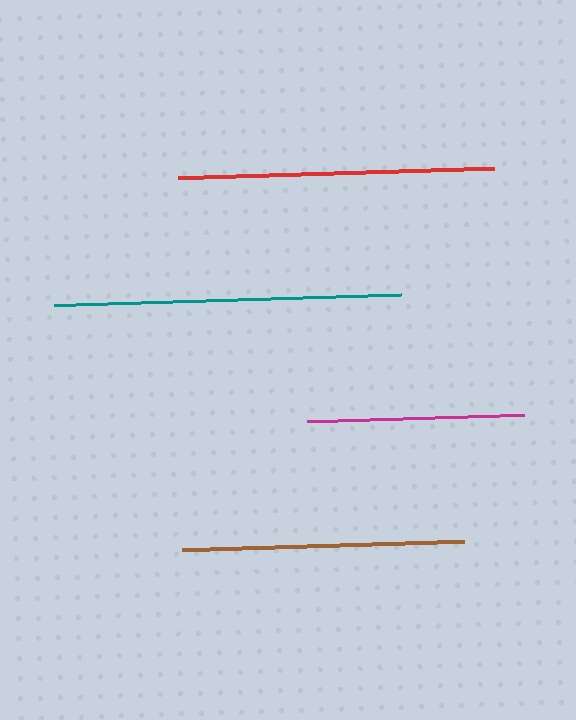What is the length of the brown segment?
The brown segment is approximately 282 pixels long.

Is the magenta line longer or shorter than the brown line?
The brown line is longer than the magenta line.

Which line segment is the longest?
The teal line is the longest at approximately 347 pixels.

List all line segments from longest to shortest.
From longest to shortest: teal, red, brown, magenta.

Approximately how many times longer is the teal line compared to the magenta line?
The teal line is approximately 1.6 times the length of the magenta line.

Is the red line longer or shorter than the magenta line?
The red line is longer than the magenta line.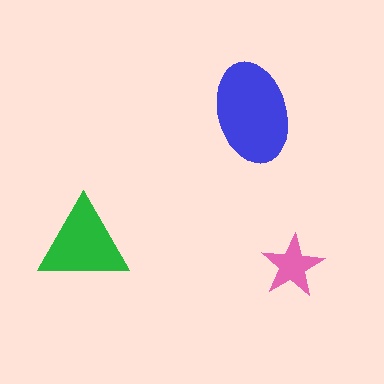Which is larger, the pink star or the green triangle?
The green triangle.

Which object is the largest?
The blue ellipse.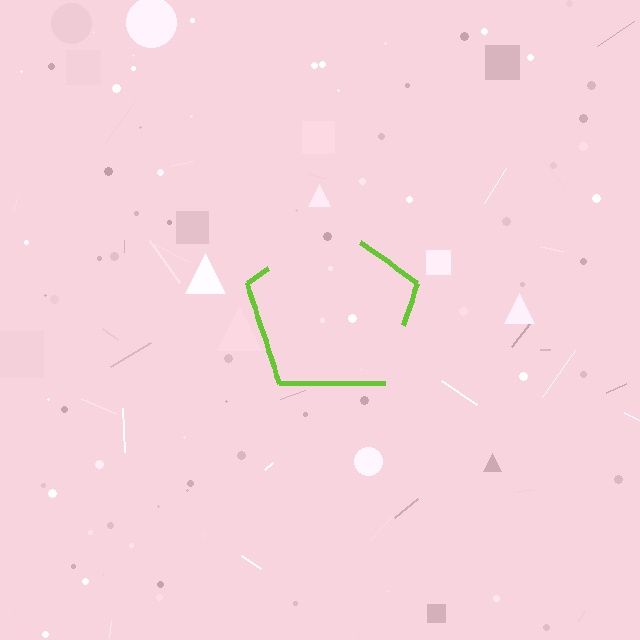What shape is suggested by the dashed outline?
The dashed outline suggests a pentagon.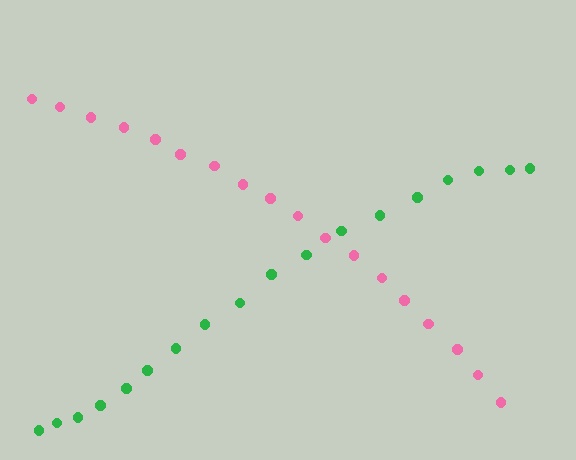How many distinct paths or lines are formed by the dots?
There are 2 distinct paths.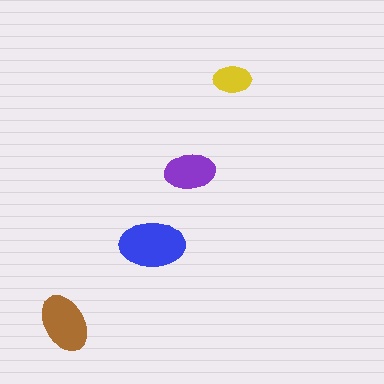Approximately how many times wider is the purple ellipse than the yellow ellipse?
About 1.5 times wider.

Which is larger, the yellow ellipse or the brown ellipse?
The brown one.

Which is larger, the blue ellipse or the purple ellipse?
The blue one.